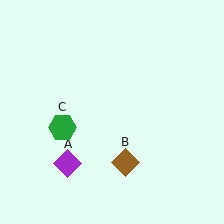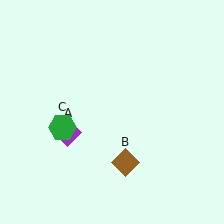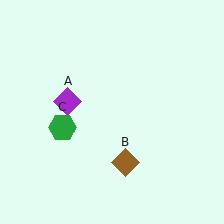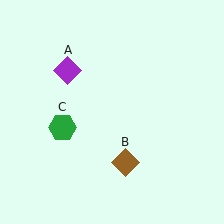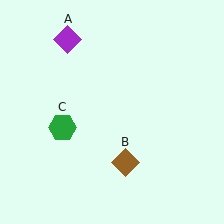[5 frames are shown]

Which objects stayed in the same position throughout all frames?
Brown diamond (object B) and green hexagon (object C) remained stationary.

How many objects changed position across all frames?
1 object changed position: purple diamond (object A).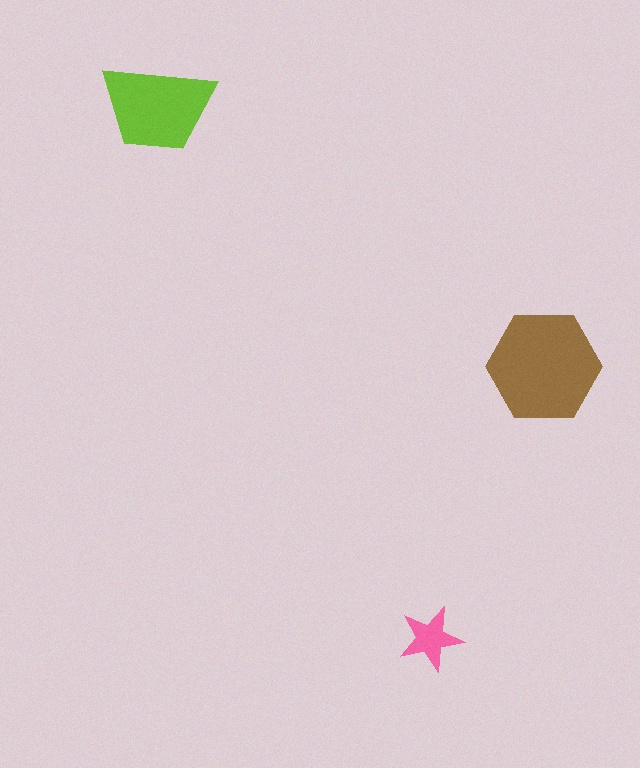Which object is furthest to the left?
The lime trapezoid is leftmost.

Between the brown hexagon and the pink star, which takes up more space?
The brown hexagon.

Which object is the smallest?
The pink star.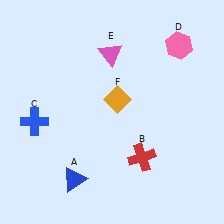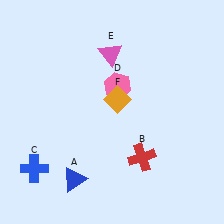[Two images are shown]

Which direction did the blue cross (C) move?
The blue cross (C) moved down.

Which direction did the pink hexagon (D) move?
The pink hexagon (D) moved left.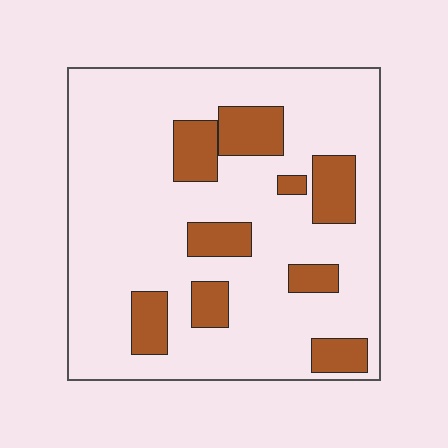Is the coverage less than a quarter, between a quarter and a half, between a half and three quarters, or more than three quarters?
Less than a quarter.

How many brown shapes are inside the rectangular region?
9.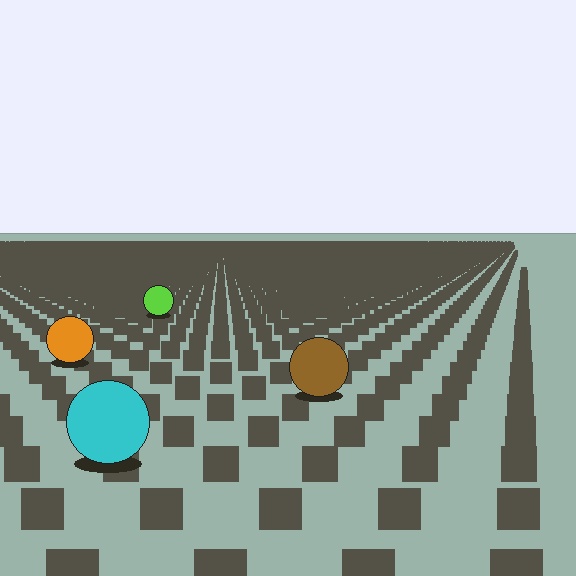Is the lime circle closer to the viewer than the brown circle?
No. The brown circle is closer — you can tell from the texture gradient: the ground texture is coarser near it.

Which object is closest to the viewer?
The cyan circle is closest. The texture marks near it are larger and more spread out.